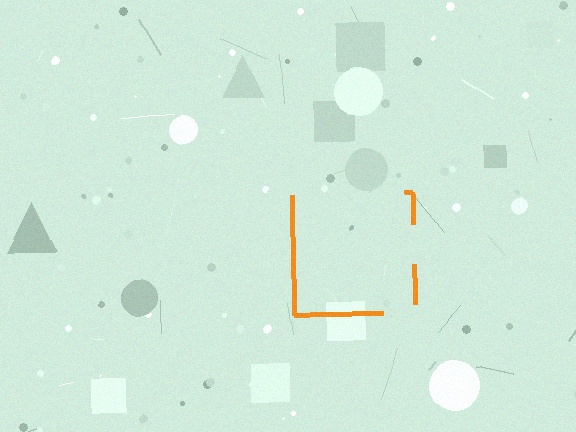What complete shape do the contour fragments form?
The contour fragments form a square.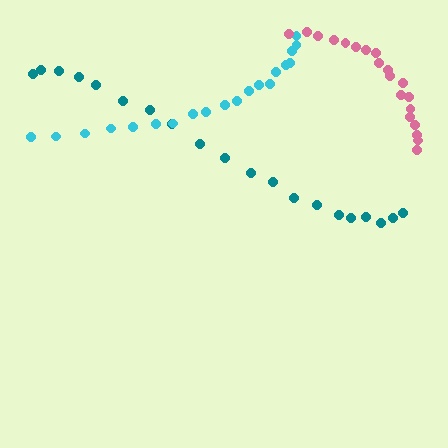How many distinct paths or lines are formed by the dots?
There are 3 distinct paths.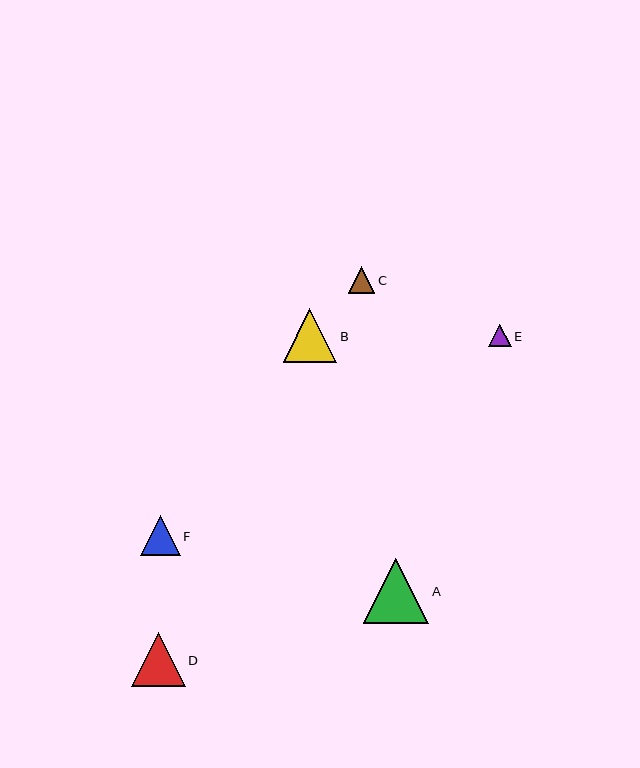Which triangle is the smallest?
Triangle E is the smallest with a size of approximately 22 pixels.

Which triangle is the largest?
Triangle A is the largest with a size of approximately 65 pixels.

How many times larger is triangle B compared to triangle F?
Triangle B is approximately 1.3 times the size of triangle F.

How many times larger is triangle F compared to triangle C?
Triangle F is approximately 1.5 times the size of triangle C.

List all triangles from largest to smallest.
From largest to smallest: A, D, B, F, C, E.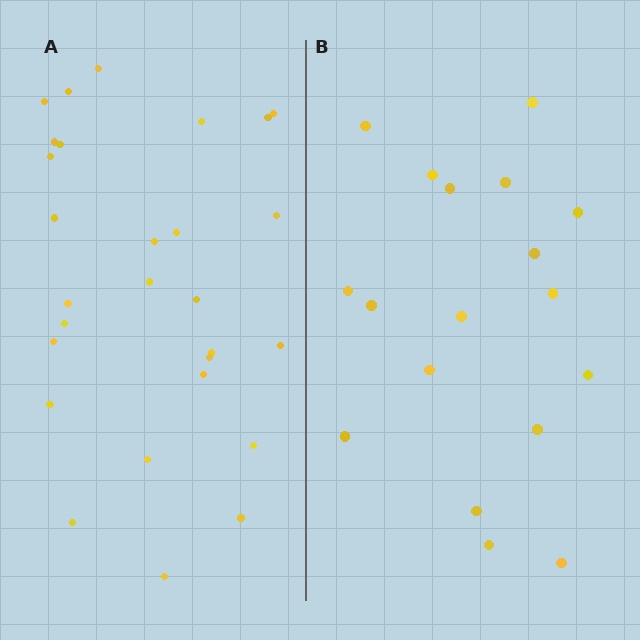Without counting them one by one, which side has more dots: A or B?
Region A (the left region) has more dots.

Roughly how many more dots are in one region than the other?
Region A has roughly 10 or so more dots than region B.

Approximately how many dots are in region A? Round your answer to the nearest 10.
About 30 dots. (The exact count is 28, which rounds to 30.)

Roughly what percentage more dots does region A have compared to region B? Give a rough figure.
About 55% more.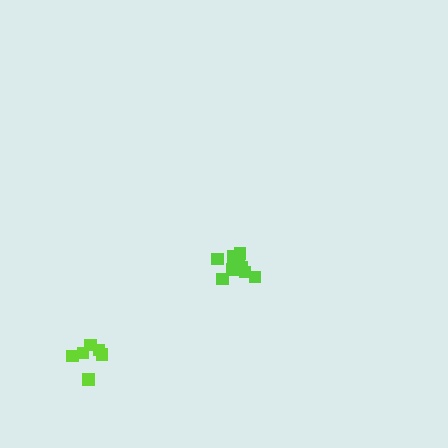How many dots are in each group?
Group 1: 11 dots, Group 2: 6 dots (17 total).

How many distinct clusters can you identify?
There are 2 distinct clusters.